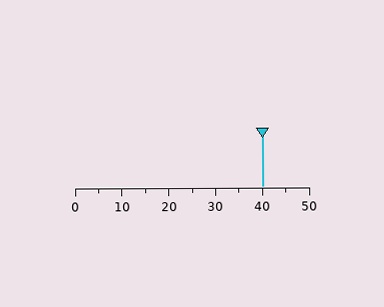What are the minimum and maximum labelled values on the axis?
The axis runs from 0 to 50.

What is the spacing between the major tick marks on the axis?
The major ticks are spaced 10 apart.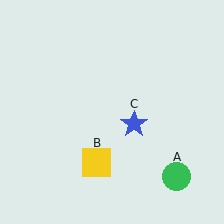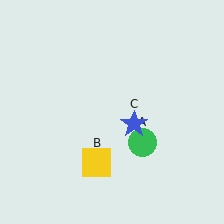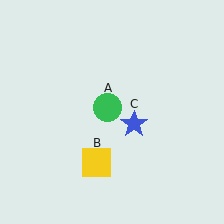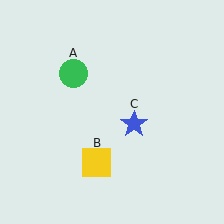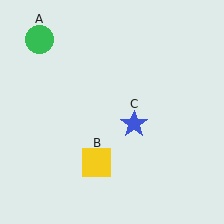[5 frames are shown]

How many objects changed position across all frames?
1 object changed position: green circle (object A).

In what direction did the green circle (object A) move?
The green circle (object A) moved up and to the left.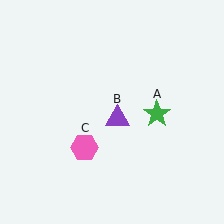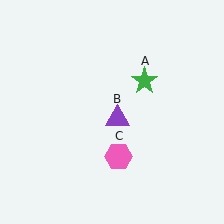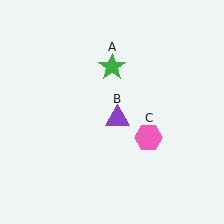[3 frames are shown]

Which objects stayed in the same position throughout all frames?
Purple triangle (object B) remained stationary.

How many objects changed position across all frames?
2 objects changed position: green star (object A), pink hexagon (object C).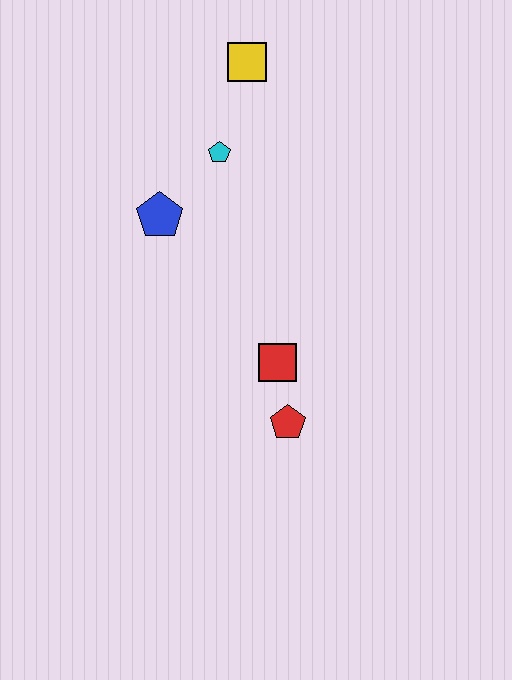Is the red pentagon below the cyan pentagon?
Yes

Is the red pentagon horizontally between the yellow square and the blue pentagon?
No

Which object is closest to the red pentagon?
The red square is closest to the red pentagon.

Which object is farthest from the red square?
The yellow square is farthest from the red square.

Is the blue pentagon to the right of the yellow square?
No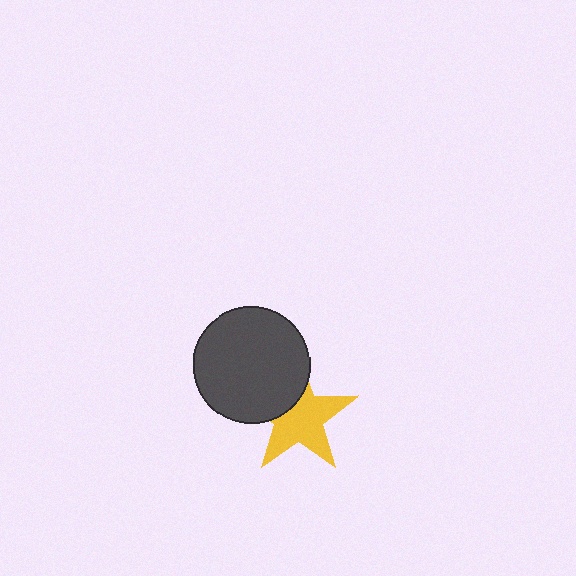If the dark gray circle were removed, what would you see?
You would see the complete yellow star.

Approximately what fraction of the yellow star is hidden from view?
Roughly 31% of the yellow star is hidden behind the dark gray circle.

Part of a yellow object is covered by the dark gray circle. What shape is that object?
It is a star.